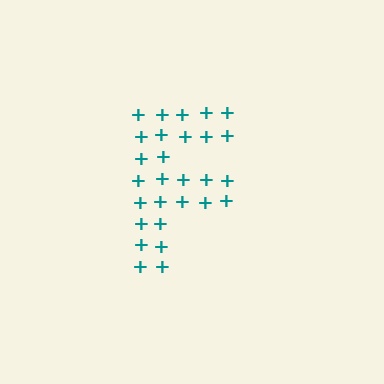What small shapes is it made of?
It is made of small plus signs.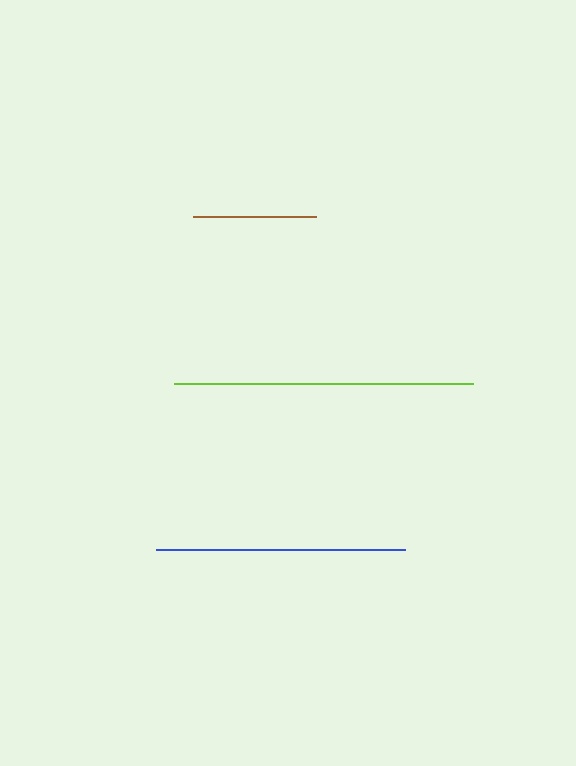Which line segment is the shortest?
The brown line is the shortest at approximately 123 pixels.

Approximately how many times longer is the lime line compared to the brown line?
The lime line is approximately 2.4 times the length of the brown line.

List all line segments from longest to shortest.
From longest to shortest: lime, blue, brown.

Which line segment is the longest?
The lime line is the longest at approximately 299 pixels.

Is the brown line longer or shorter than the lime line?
The lime line is longer than the brown line.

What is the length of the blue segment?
The blue segment is approximately 248 pixels long.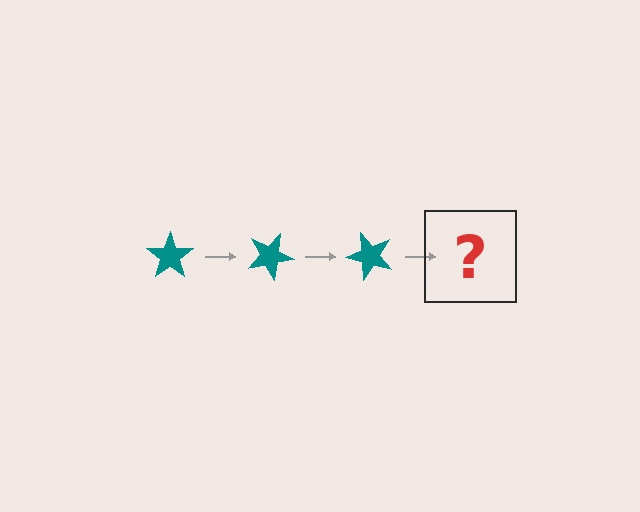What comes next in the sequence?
The next element should be a teal star rotated 75 degrees.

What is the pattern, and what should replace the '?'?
The pattern is that the star rotates 25 degrees each step. The '?' should be a teal star rotated 75 degrees.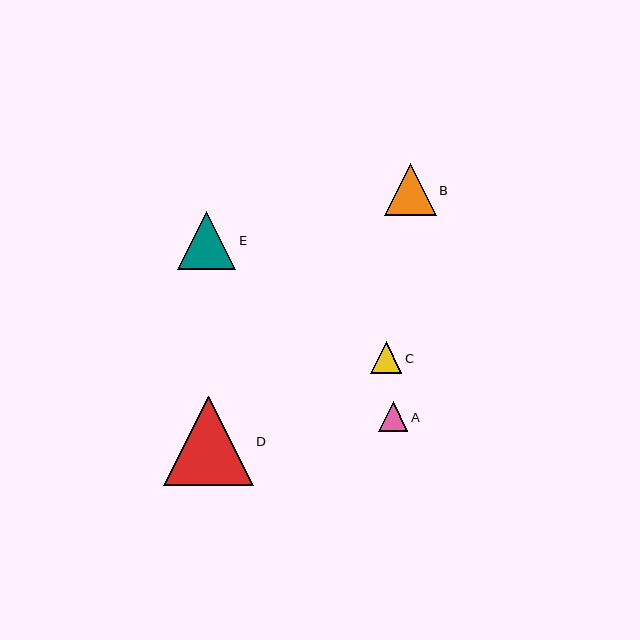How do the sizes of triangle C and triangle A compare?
Triangle C and triangle A are approximately the same size.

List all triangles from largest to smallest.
From largest to smallest: D, E, B, C, A.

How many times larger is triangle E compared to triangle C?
Triangle E is approximately 1.8 times the size of triangle C.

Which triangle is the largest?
Triangle D is the largest with a size of approximately 89 pixels.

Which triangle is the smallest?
Triangle A is the smallest with a size of approximately 30 pixels.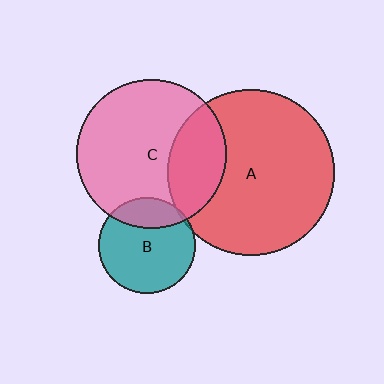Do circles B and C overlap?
Yes.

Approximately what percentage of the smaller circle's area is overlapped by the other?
Approximately 25%.